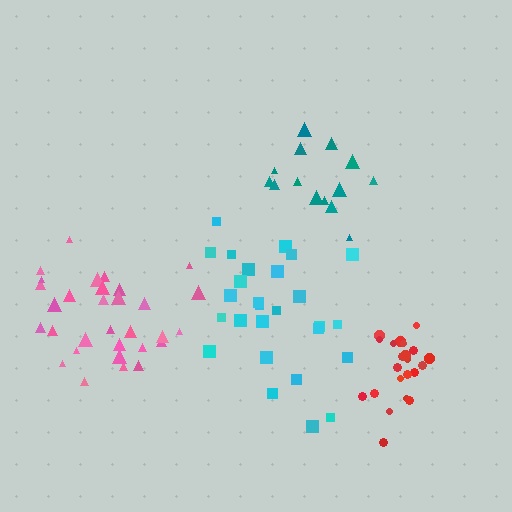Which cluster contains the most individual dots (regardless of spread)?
Pink (31).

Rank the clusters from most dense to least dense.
red, teal, pink, cyan.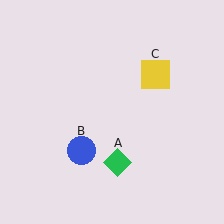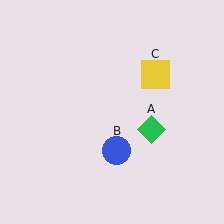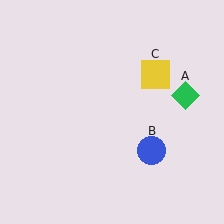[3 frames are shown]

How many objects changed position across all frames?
2 objects changed position: green diamond (object A), blue circle (object B).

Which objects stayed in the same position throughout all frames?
Yellow square (object C) remained stationary.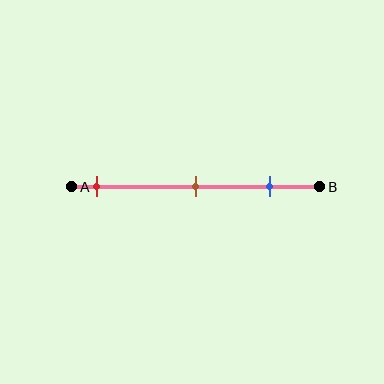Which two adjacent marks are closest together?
The brown and blue marks are the closest adjacent pair.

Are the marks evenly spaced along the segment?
Yes, the marks are approximately evenly spaced.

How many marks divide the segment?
There are 3 marks dividing the segment.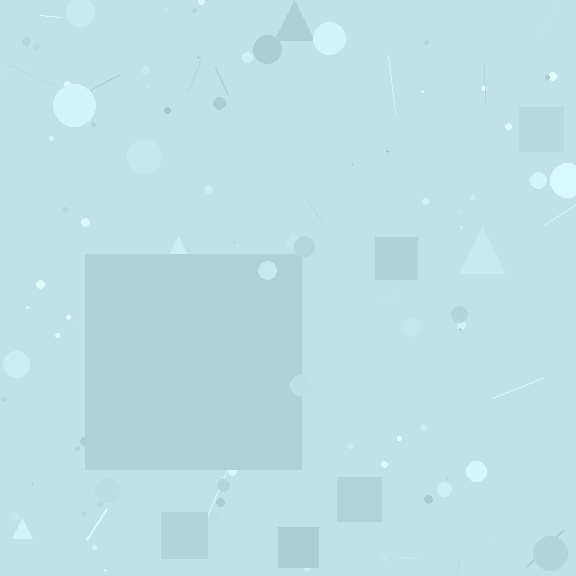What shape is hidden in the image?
A square is hidden in the image.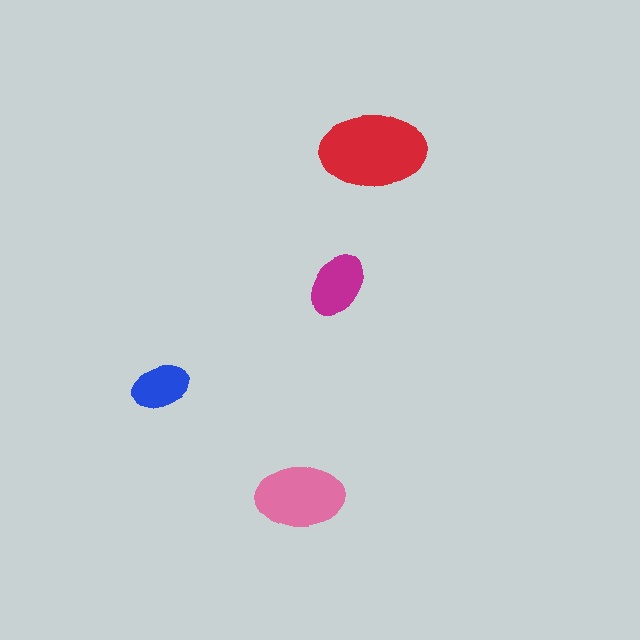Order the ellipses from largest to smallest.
the red one, the pink one, the magenta one, the blue one.